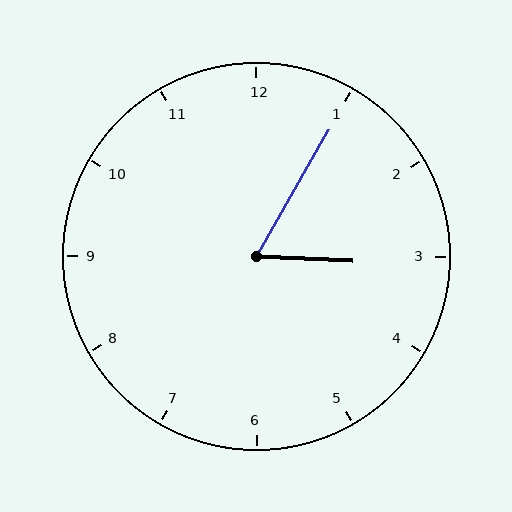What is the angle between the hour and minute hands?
Approximately 62 degrees.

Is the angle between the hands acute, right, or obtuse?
It is acute.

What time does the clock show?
3:05.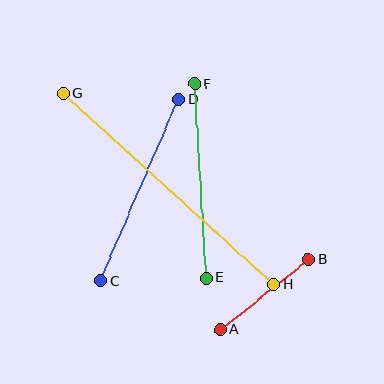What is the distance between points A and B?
The distance is approximately 112 pixels.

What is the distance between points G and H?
The distance is approximately 285 pixels.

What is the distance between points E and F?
The distance is approximately 195 pixels.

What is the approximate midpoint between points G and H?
The midpoint is at approximately (168, 189) pixels.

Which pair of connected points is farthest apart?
Points G and H are farthest apart.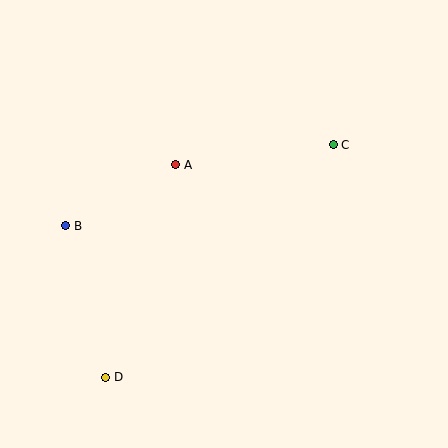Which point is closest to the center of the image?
Point A at (176, 165) is closest to the center.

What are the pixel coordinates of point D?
Point D is at (106, 377).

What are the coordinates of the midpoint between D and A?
The midpoint between D and A is at (141, 271).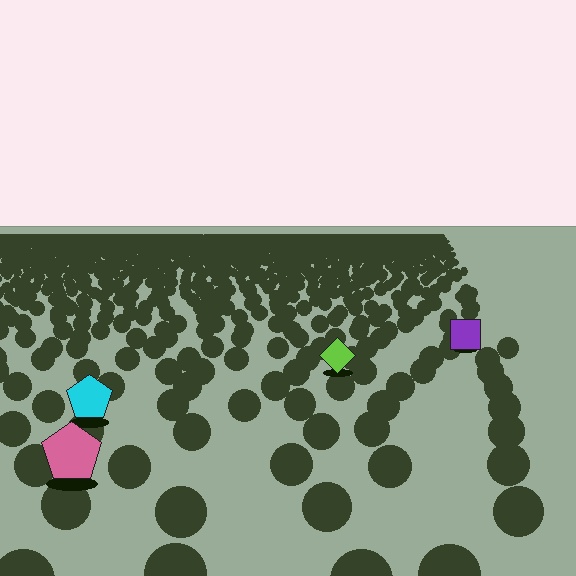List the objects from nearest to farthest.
From nearest to farthest: the pink pentagon, the cyan pentagon, the lime diamond, the purple square.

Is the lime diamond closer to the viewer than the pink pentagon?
No. The pink pentagon is closer — you can tell from the texture gradient: the ground texture is coarser near it.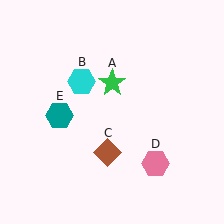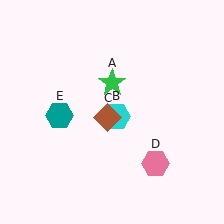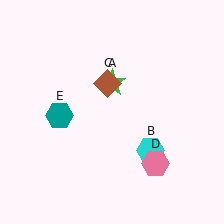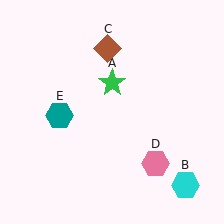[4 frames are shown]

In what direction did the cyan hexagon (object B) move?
The cyan hexagon (object B) moved down and to the right.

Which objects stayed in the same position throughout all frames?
Green star (object A) and pink hexagon (object D) and teal hexagon (object E) remained stationary.